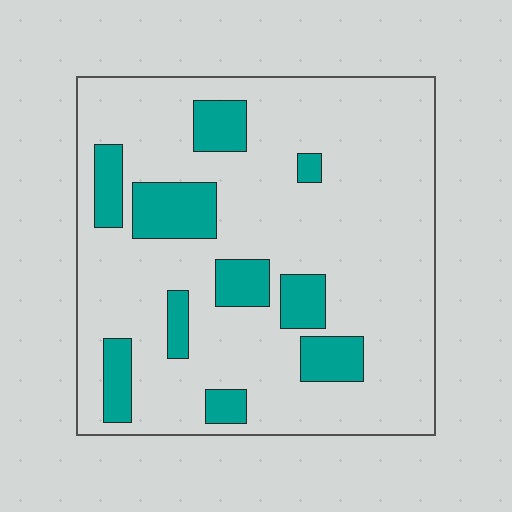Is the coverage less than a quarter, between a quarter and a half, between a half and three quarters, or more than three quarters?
Less than a quarter.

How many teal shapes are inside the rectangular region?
10.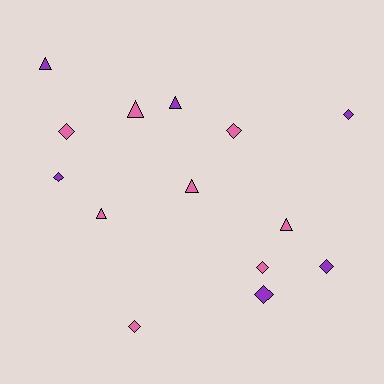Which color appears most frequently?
Pink, with 8 objects.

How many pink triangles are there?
There are 4 pink triangles.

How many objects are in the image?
There are 14 objects.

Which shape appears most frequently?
Diamond, with 8 objects.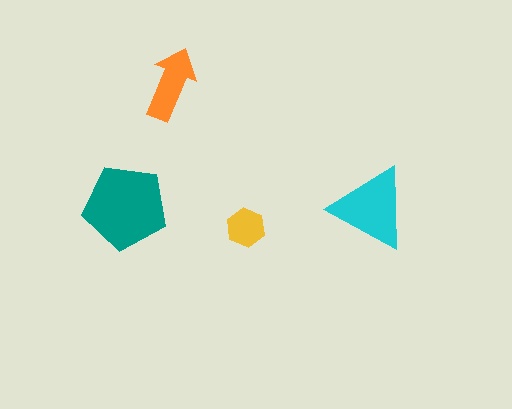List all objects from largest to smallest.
The teal pentagon, the cyan triangle, the orange arrow, the yellow hexagon.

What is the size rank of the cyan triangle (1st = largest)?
2nd.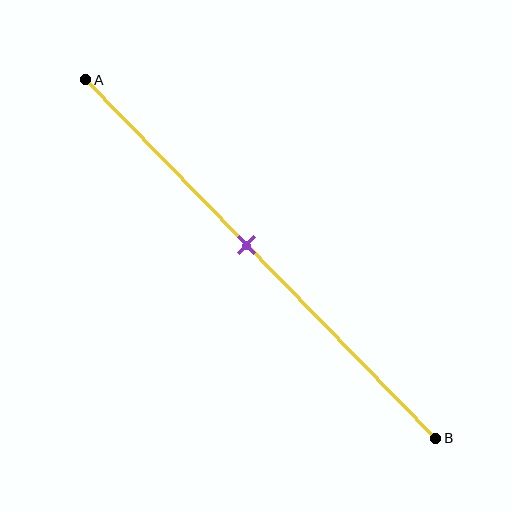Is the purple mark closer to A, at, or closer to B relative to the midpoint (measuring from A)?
The purple mark is closer to point A than the midpoint of segment AB.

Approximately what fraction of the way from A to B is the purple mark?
The purple mark is approximately 45% of the way from A to B.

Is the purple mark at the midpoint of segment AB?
No, the mark is at about 45% from A, not at the 50% midpoint.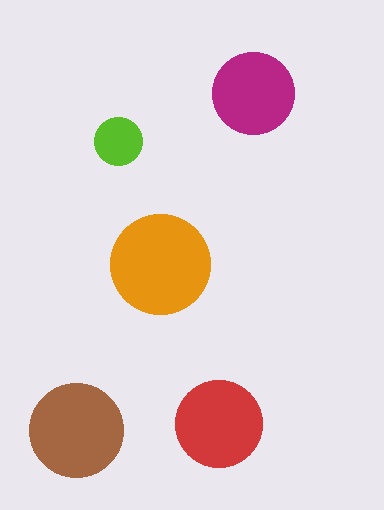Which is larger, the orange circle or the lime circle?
The orange one.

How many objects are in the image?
There are 5 objects in the image.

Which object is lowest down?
The brown circle is bottommost.